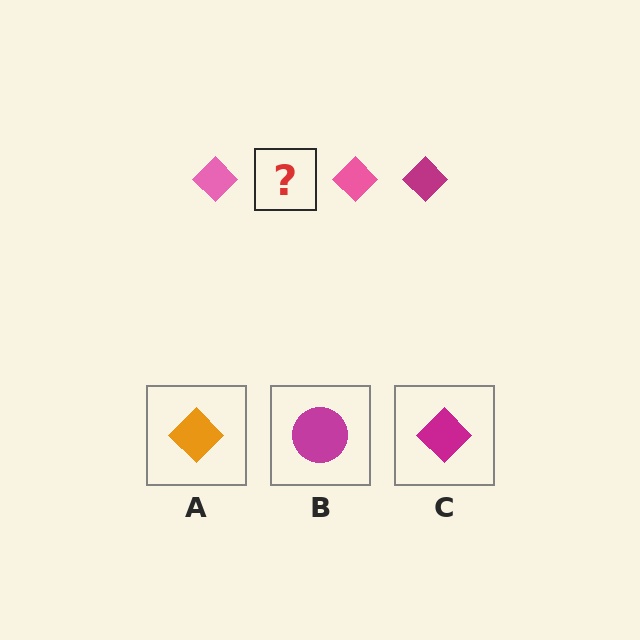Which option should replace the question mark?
Option C.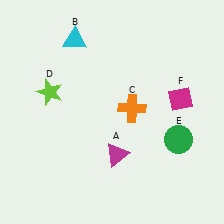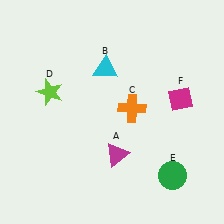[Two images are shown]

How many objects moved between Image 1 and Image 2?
2 objects moved between the two images.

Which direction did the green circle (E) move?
The green circle (E) moved down.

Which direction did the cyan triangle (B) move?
The cyan triangle (B) moved right.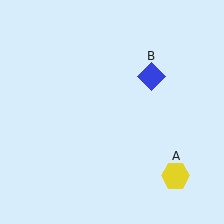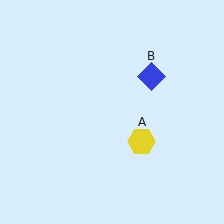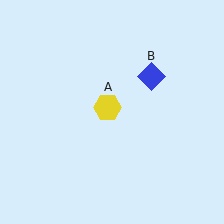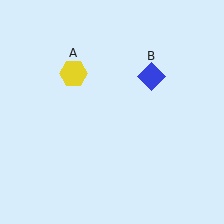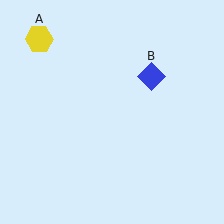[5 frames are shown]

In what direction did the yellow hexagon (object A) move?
The yellow hexagon (object A) moved up and to the left.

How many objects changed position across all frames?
1 object changed position: yellow hexagon (object A).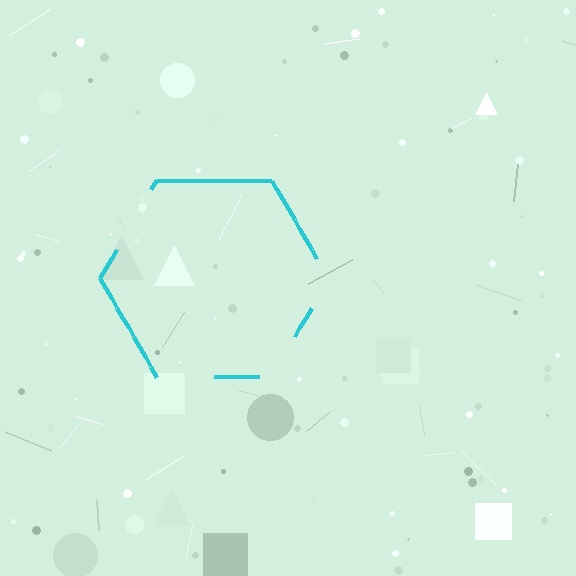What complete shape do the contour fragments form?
The contour fragments form a hexagon.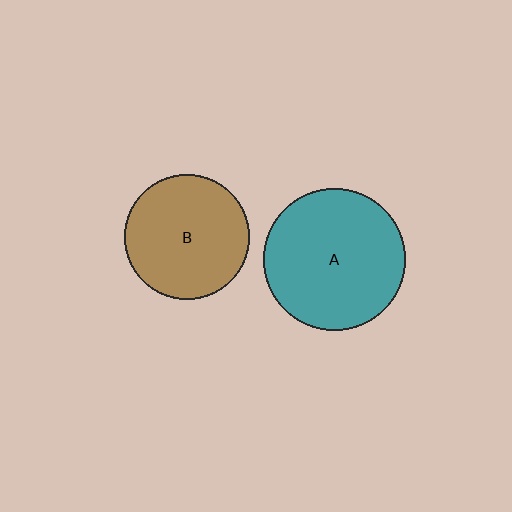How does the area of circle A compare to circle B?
Approximately 1.3 times.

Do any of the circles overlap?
No, none of the circles overlap.